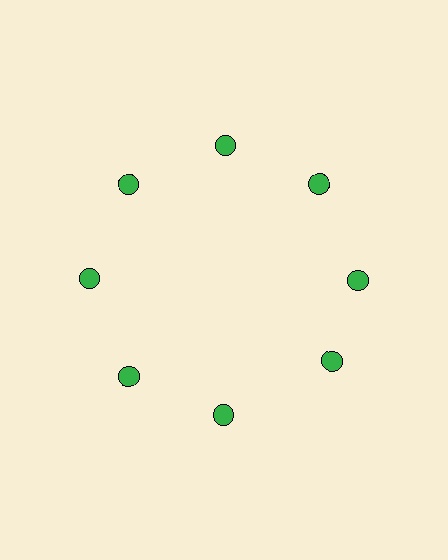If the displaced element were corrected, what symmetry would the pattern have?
It would have 8-fold rotational symmetry — the pattern would map onto itself every 45 degrees.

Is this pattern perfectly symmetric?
No. The 8 green circles are arranged in a ring, but one element near the 4 o'clock position is rotated out of alignment along the ring, breaking the 8-fold rotational symmetry.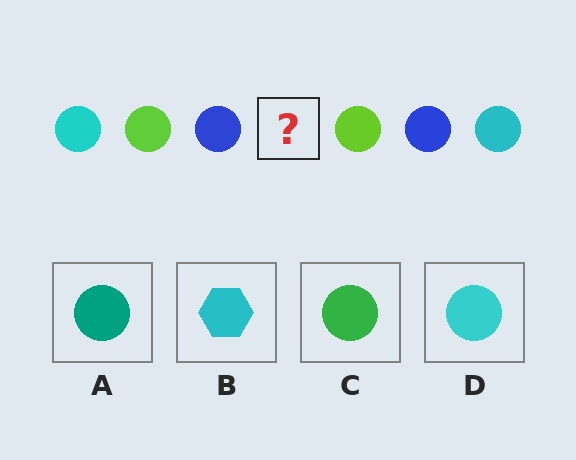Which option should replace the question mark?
Option D.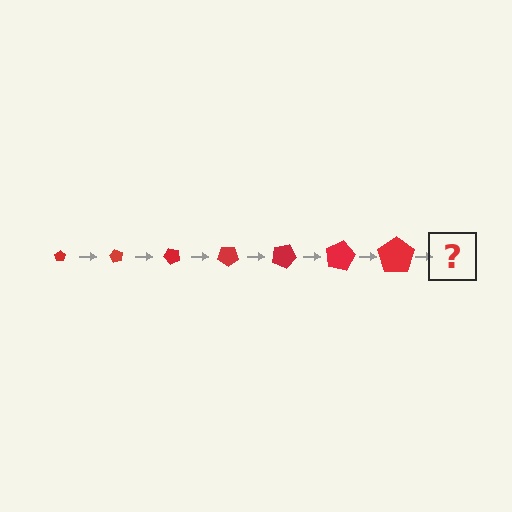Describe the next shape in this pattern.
It should be a pentagon, larger than the previous one and rotated 420 degrees from the start.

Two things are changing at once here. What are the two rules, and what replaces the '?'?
The two rules are that the pentagon grows larger each step and it rotates 60 degrees each step. The '?' should be a pentagon, larger than the previous one and rotated 420 degrees from the start.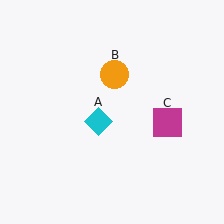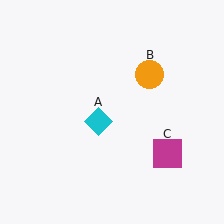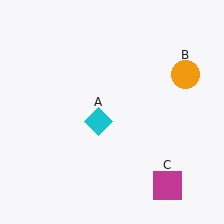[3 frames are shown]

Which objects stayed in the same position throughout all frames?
Cyan diamond (object A) remained stationary.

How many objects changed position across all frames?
2 objects changed position: orange circle (object B), magenta square (object C).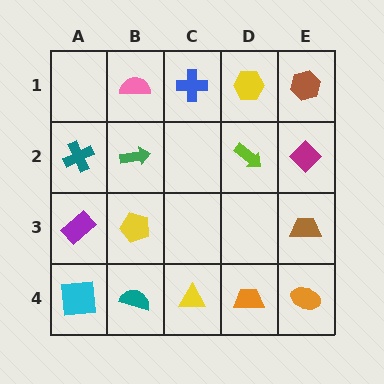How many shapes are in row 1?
4 shapes.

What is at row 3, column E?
A brown trapezoid.